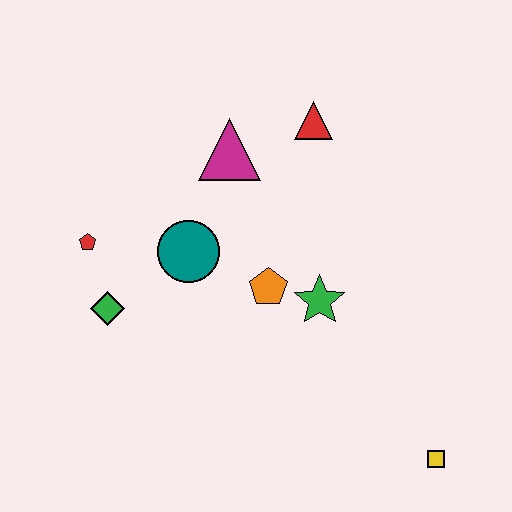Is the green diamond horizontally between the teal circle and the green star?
No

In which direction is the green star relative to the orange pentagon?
The green star is to the right of the orange pentagon.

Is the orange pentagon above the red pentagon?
No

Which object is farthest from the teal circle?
The yellow square is farthest from the teal circle.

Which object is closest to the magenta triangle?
The red triangle is closest to the magenta triangle.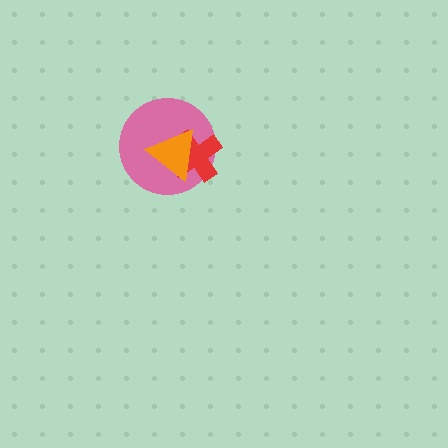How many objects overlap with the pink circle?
2 objects overlap with the pink circle.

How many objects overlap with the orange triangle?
2 objects overlap with the orange triangle.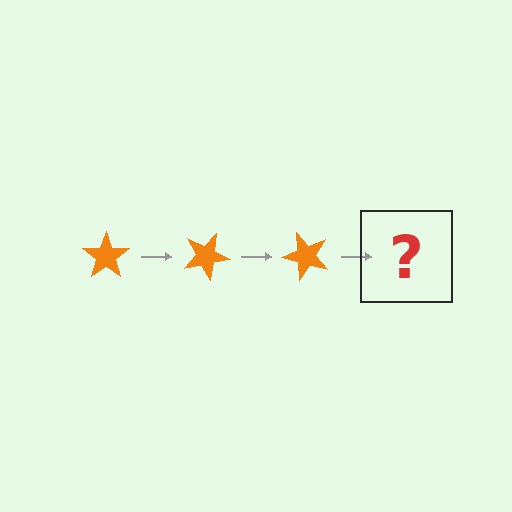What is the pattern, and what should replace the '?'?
The pattern is that the star rotates 25 degrees each step. The '?' should be an orange star rotated 75 degrees.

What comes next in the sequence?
The next element should be an orange star rotated 75 degrees.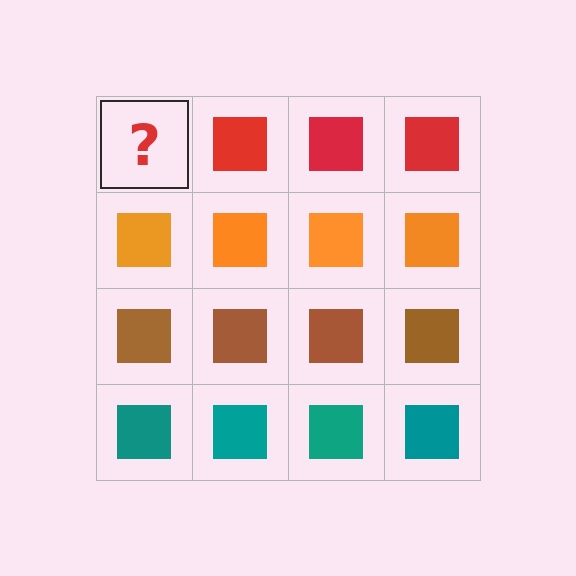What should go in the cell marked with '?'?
The missing cell should contain a red square.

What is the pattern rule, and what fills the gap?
The rule is that each row has a consistent color. The gap should be filled with a red square.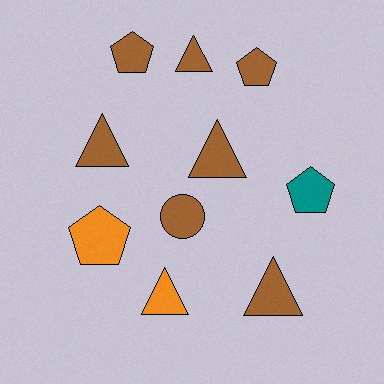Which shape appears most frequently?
Triangle, with 5 objects.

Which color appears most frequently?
Brown, with 7 objects.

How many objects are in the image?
There are 10 objects.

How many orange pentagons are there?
There is 1 orange pentagon.